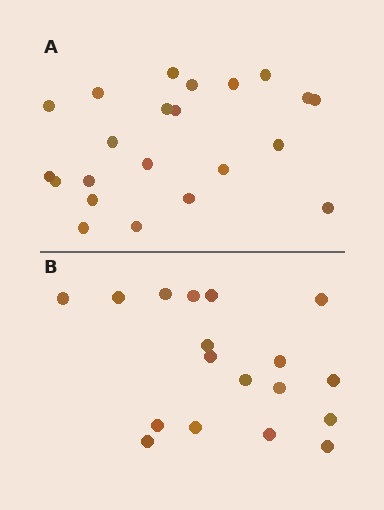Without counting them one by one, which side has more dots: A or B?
Region A (the top region) has more dots.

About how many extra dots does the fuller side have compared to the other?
Region A has about 4 more dots than region B.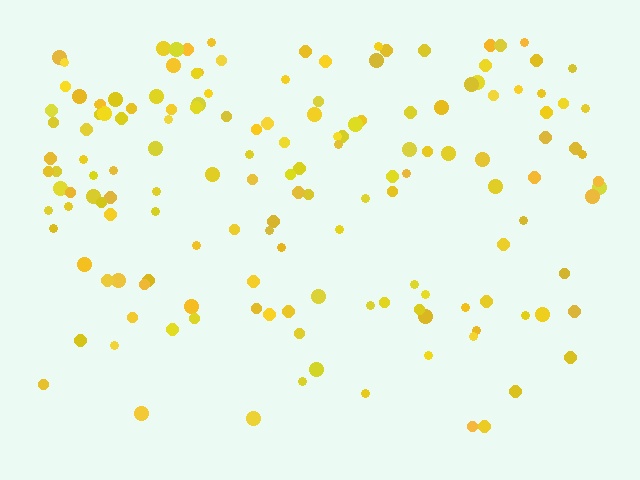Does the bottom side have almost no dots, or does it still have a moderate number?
Still a moderate number, just noticeably fewer than the top.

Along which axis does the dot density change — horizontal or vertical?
Vertical.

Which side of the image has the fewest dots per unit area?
The bottom.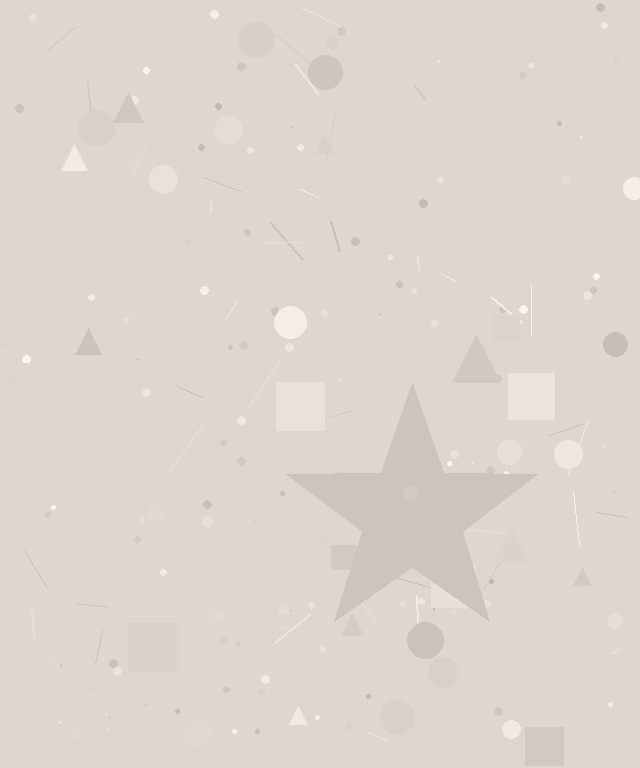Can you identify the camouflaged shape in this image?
The camouflaged shape is a star.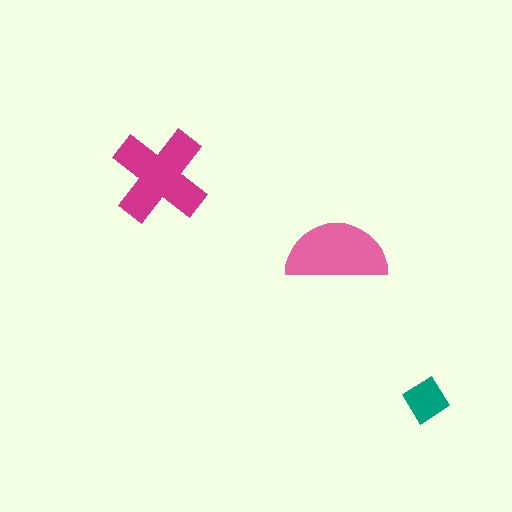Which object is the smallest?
The teal diamond.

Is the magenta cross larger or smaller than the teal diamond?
Larger.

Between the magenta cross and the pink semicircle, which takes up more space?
The magenta cross.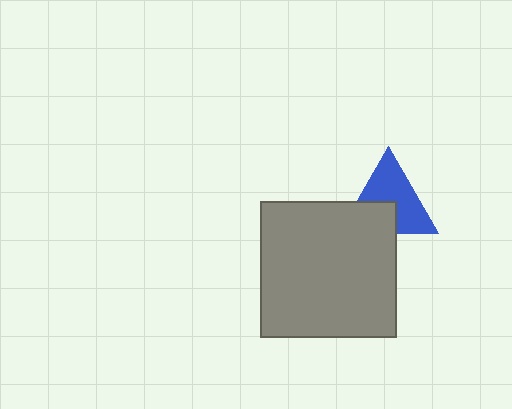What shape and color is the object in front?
The object in front is a gray square.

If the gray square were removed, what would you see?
You would see the complete blue triangle.